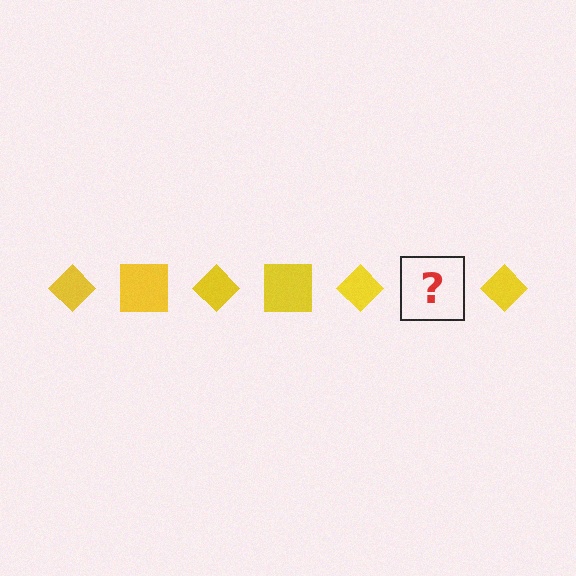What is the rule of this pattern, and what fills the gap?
The rule is that the pattern cycles through diamond, square shapes in yellow. The gap should be filled with a yellow square.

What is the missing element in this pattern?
The missing element is a yellow square.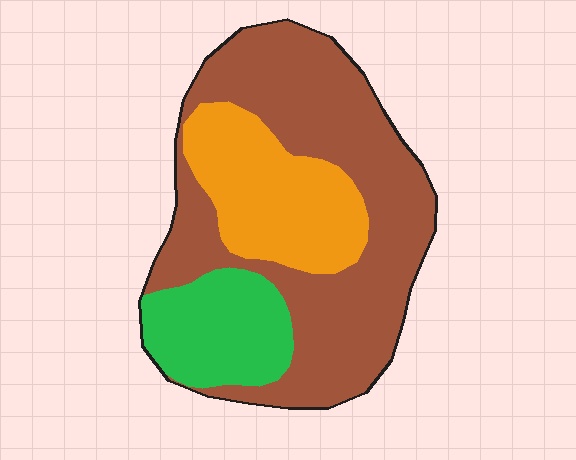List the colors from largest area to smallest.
From largest to smallest: brown, orange, green.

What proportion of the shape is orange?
Orange covers around 25% of the shape.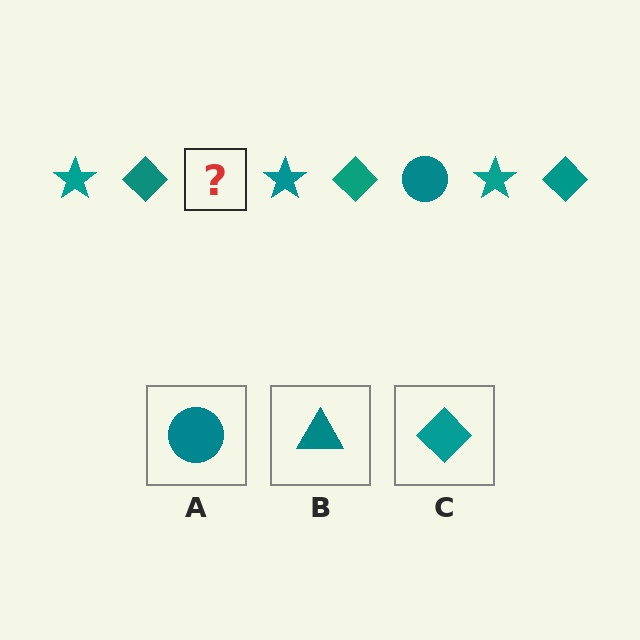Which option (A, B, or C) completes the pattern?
A.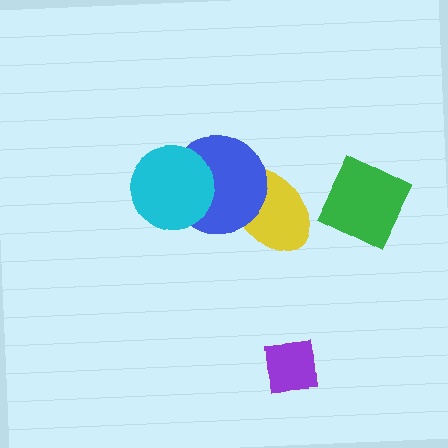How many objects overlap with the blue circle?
2 objects overlap with the blue circle.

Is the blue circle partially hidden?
Yes, it is partially covered by another shape.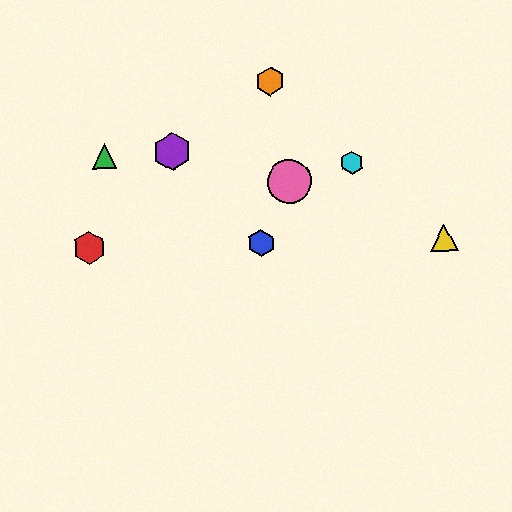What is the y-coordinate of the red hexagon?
The red hexagon is at y≈248.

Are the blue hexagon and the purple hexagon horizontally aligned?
No, the blue hexagon is at y≈243 and the purple hexagon is at y≈152.